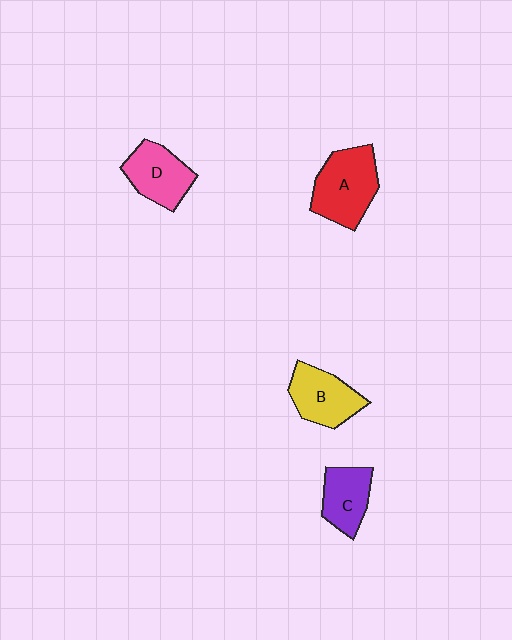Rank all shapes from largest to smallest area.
From largest to smallest: A (red), B (yellow), D (pink), C (purple).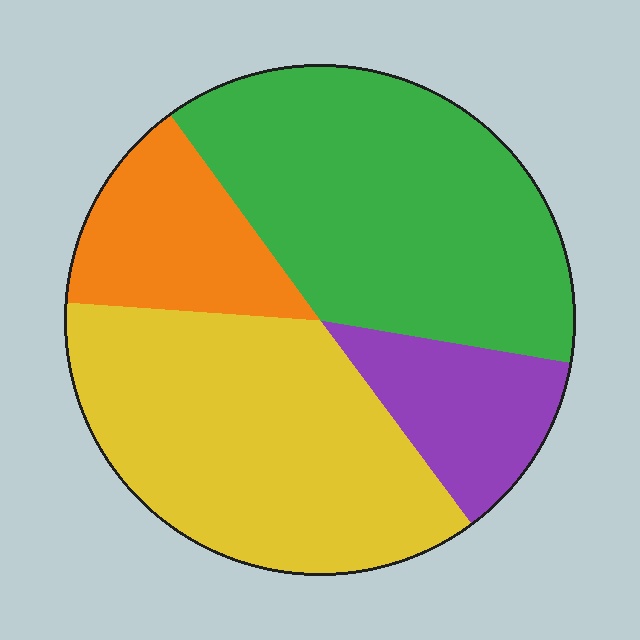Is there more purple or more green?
Green.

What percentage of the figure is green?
Green takes up between a third and a half of the figure.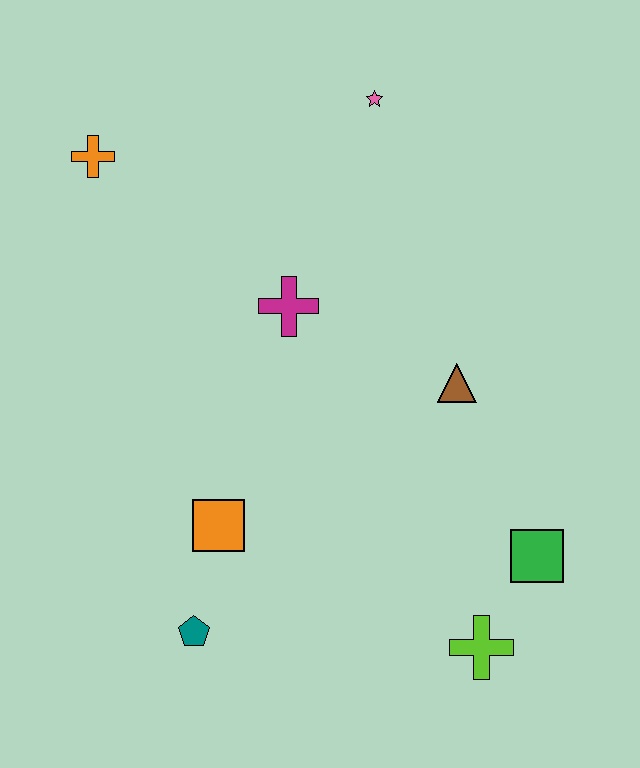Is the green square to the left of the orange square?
No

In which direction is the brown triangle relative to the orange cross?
The brown triangle is to the right of the orange cross.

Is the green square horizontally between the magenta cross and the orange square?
No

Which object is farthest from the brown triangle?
The orange cross is farthest from the brown triangle.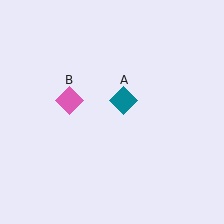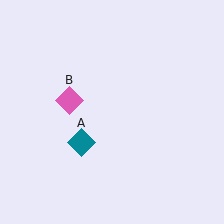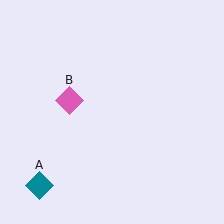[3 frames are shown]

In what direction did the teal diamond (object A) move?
The teal diamond (object A) moved down and to the left.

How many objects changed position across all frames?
1 object changed position: teal diamond (object A).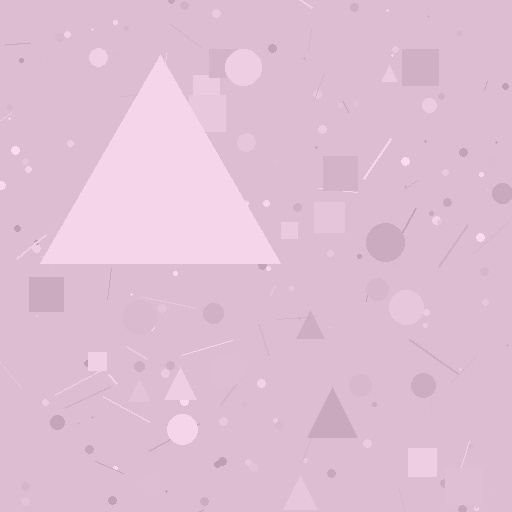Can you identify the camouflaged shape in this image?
The camouflaged shape is a triangle.